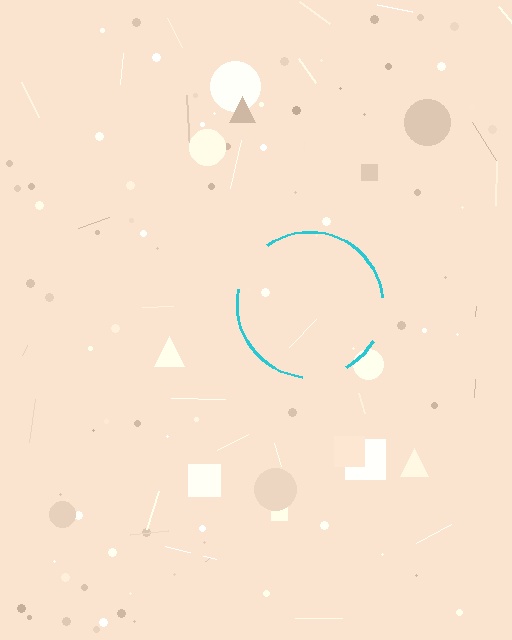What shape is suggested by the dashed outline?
The dashed outline suggests a circle.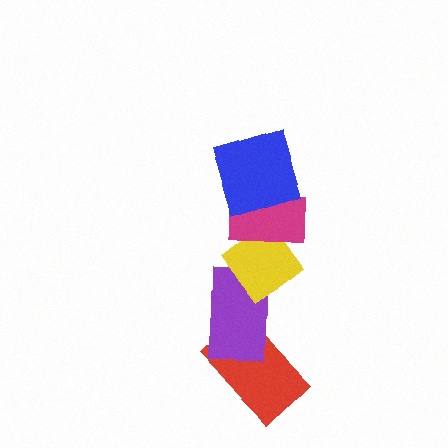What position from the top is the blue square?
The blue square is 1st from the top.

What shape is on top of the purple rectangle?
The yellow diamond is on top of the purple rectangle.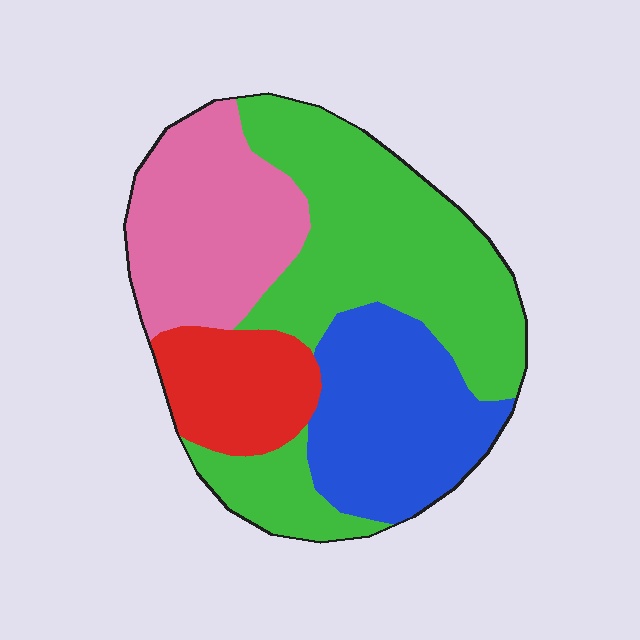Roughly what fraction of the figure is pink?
Pink takes up about one quarter (1/4) of the figure.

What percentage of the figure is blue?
Blue covers around 25% of the figure.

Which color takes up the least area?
Red, at roughly 15%.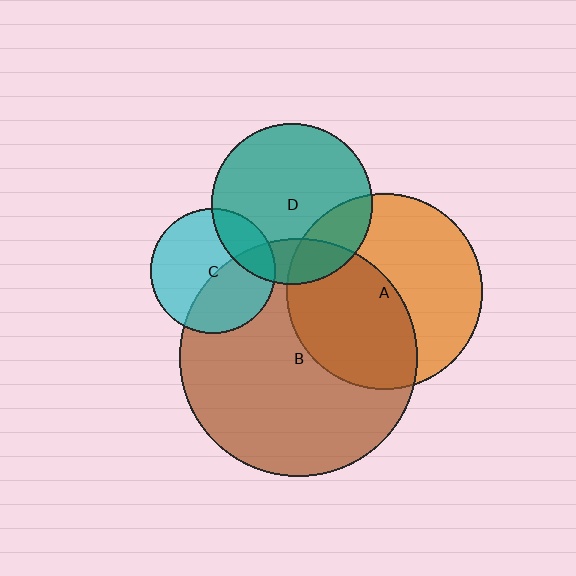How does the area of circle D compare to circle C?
Approximately 1.7 times.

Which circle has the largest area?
Circle B (brown).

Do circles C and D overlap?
Yes.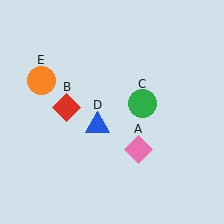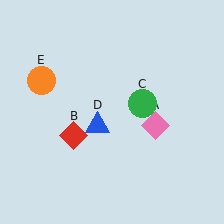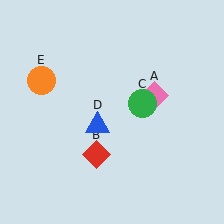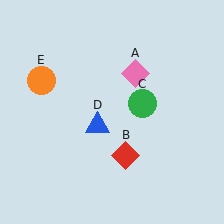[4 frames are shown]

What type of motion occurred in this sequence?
The pink diamond (object A), red diamond (object B) rotated counterclockwise around the center of the scene.